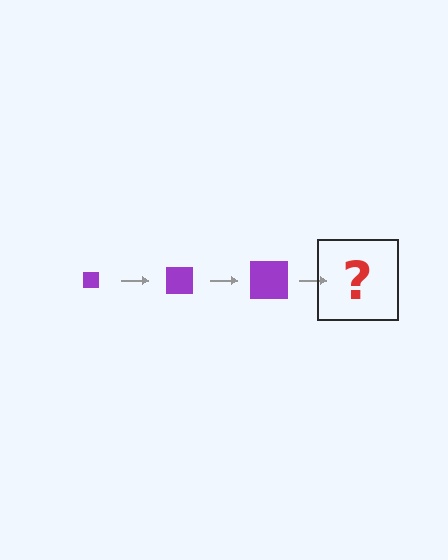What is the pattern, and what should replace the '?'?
The pattern is that the square gets progressively larger each step. The '?' should be a purple square, larger than the previous one.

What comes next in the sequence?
The next element should be a purple square, larger than the previous one.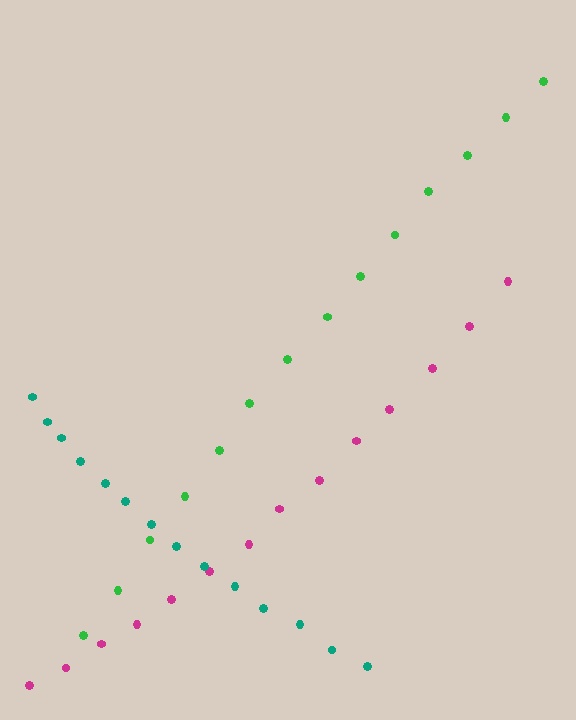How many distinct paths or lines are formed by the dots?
There are 3 distinct paths.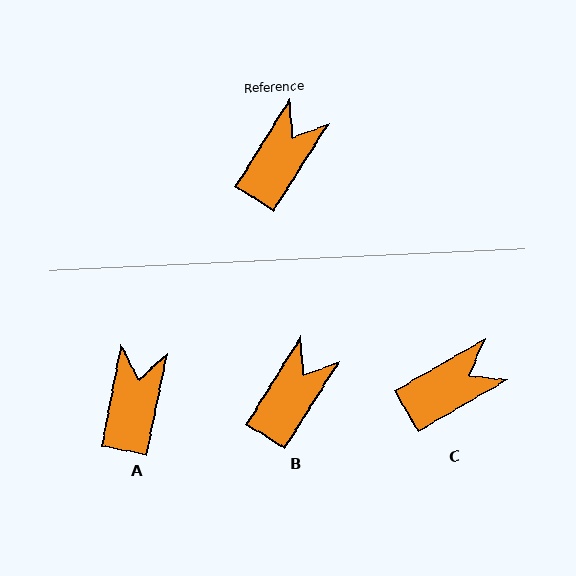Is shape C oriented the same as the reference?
No, it is off by about 28 degrees.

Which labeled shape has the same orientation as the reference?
B.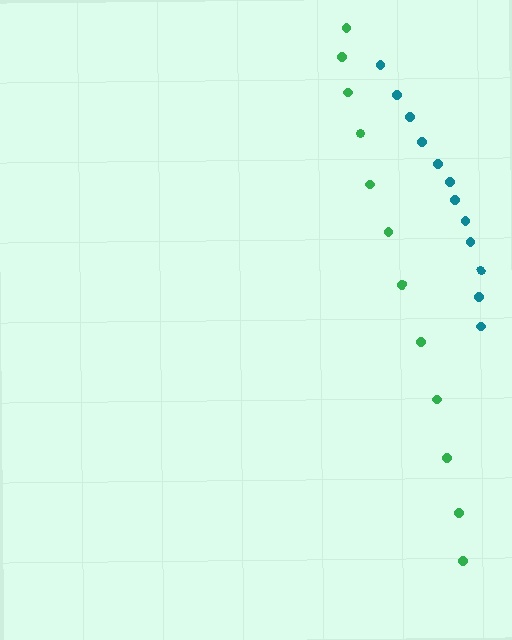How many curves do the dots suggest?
There are 2 distinct paths.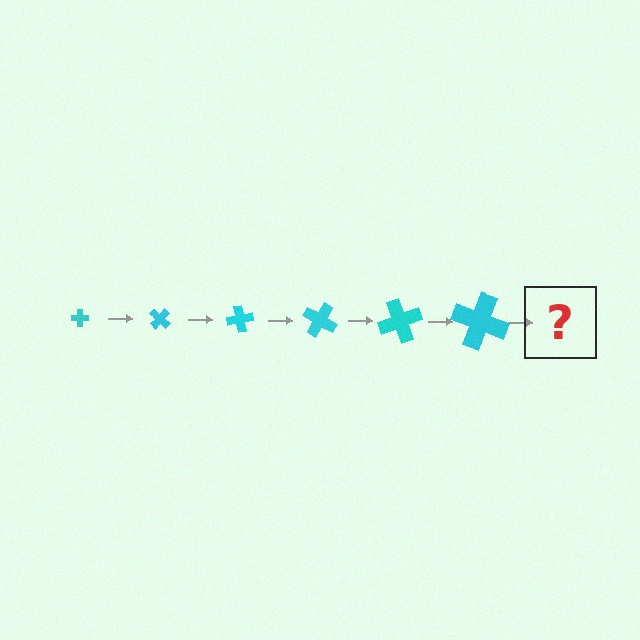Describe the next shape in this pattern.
It should be a cross, larger than the previous one and rotated 240 degrees from the start.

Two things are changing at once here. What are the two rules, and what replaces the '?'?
The two rules are that the cross grows larger each step and it rotates 40 degrees each step. The '?' should be a cross, larger than the previous one and rotated 240 degrees from the start.